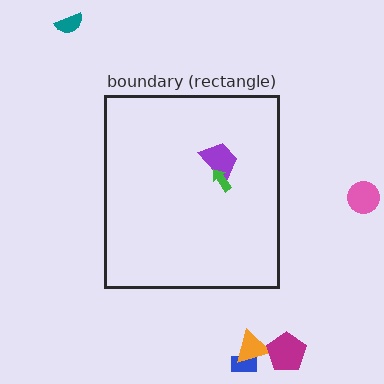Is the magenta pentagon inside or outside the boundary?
Outside.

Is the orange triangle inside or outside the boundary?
Outside.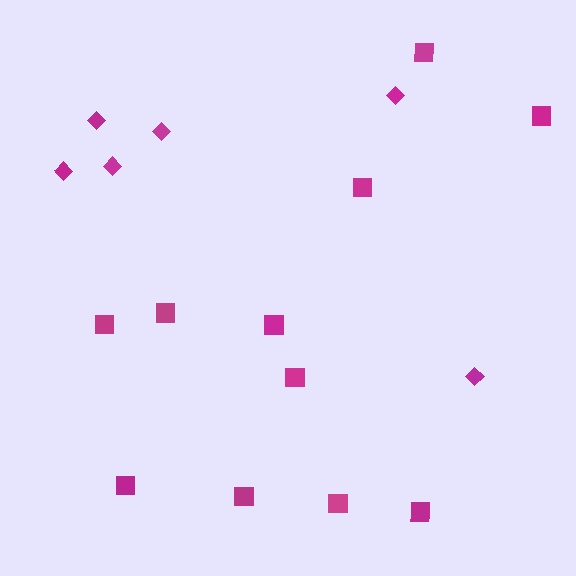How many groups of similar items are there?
There are 2 groups: one group of squares (11) and one group of diamonds (6).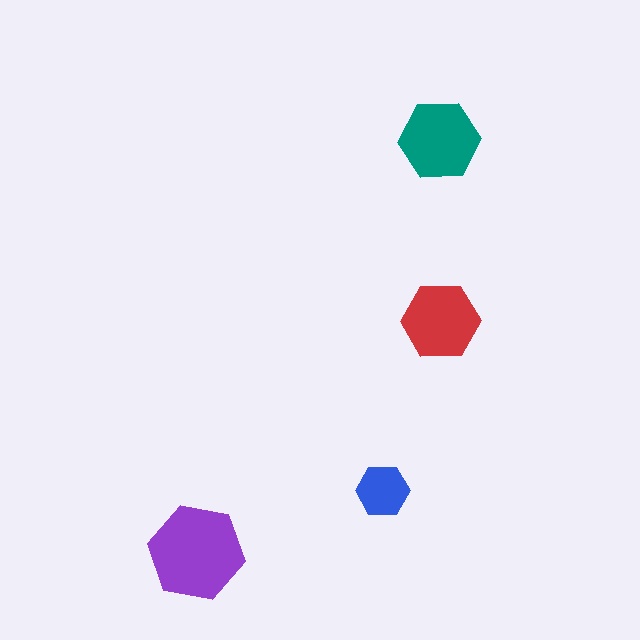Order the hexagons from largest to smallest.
the purple one, the teal one, the red one, the blue one.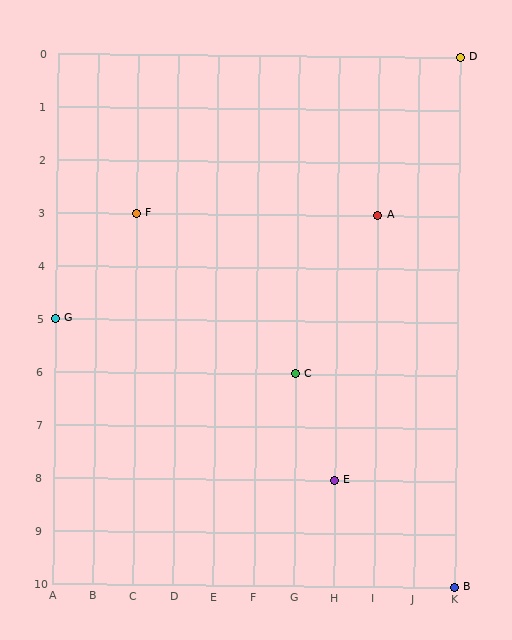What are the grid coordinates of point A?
Point A is at grid coordinates (I, 3).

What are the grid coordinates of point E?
Point E is at grid coordinates (H, 8).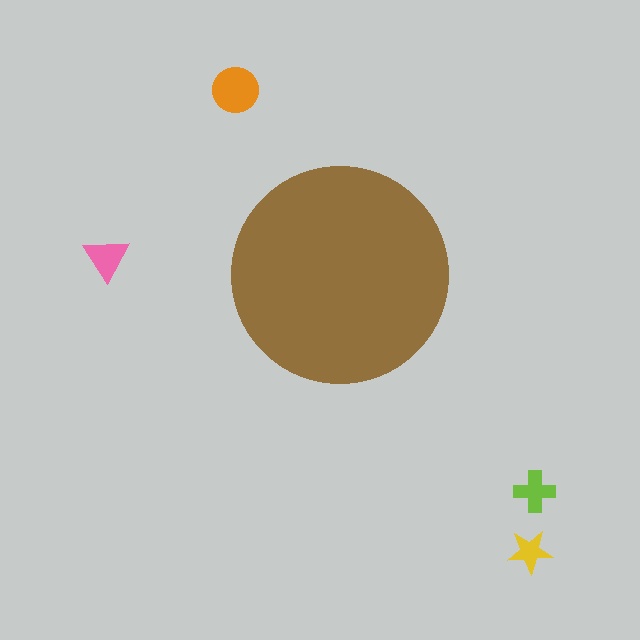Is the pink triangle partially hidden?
No, the pink triangle is fully visible.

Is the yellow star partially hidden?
No, the yellow star is fully visible.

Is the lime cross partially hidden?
No, the lime cross is fully visible.